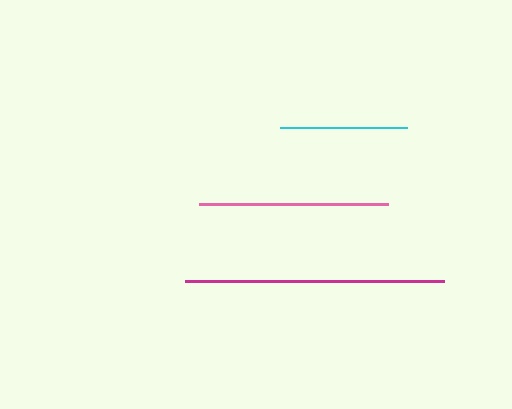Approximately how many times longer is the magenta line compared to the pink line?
The magenta line is approximately 1.4 times the length of the pink line.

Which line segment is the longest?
The magenta line is the longest at approximately 259 pixels.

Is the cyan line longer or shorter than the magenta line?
The magenta line is longer than the cyan line.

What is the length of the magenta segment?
The magenta segment is approximately 259 pixels long.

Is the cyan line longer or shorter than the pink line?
The pink line is longer than the cyan line.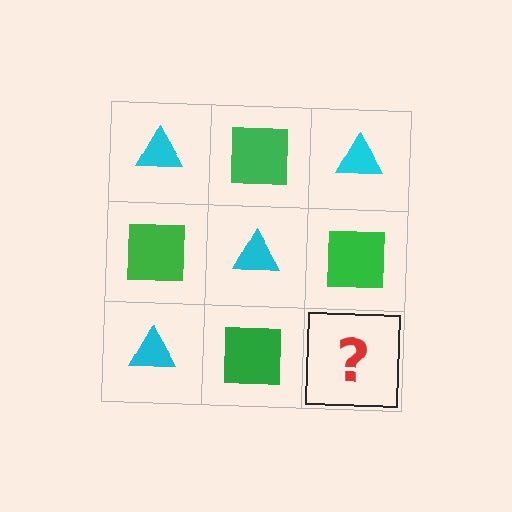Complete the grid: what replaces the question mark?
The question mark should be replaced with a cyan triangle.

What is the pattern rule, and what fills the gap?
The rule is that it alternates cyan triangle and green square in a checkerboard pattern. The gap should be filled with a cyan triangle.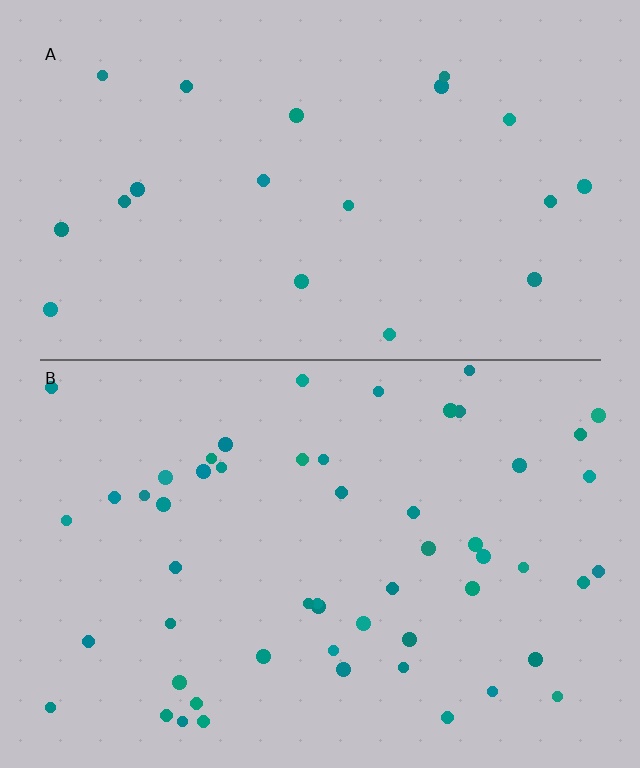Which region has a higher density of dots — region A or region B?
B (the bottom).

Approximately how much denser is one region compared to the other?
Approximately 2.7× — region B over region A.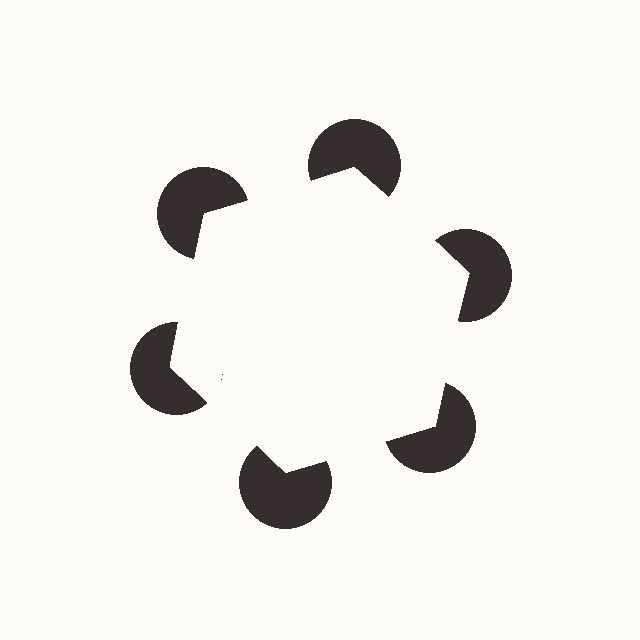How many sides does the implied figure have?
6 sides.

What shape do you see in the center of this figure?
An illusory hexagon — its edges are inferred from the aligned wedge cuts in the pac-man discs, not physically drawn.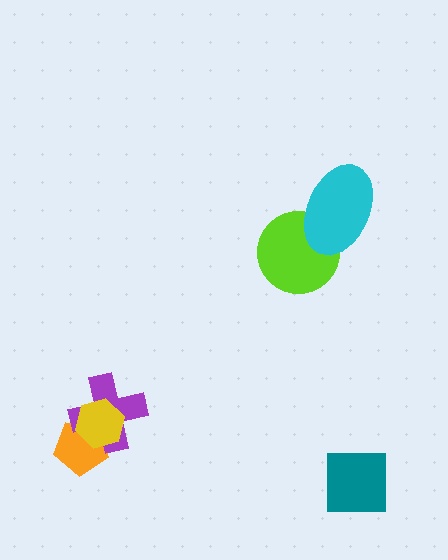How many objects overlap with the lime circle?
1 object overlaps with the lime circle.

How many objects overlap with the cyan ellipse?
1 object overlaps with the cyan ellipse.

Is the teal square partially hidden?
No, no other shape covers it.